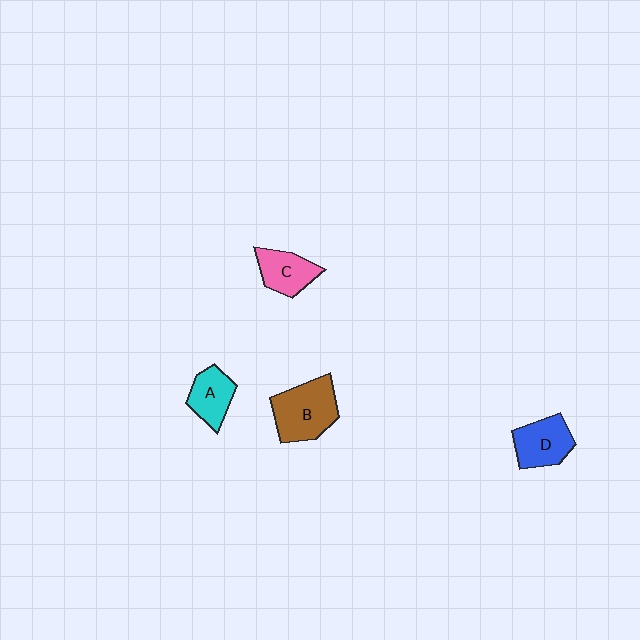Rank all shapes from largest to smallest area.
From largest to smallest: B (brown), D (blue), C (pink), A (cyan).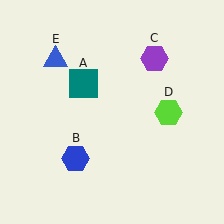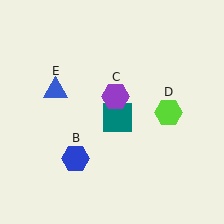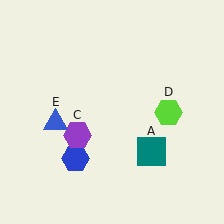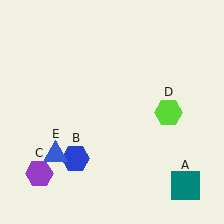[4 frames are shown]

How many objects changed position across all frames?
3 objects changed position: teal square (object A), purple hexagon (object C), blue triangle (object E).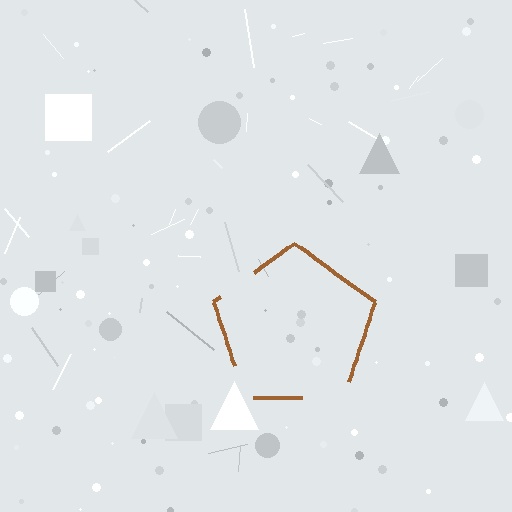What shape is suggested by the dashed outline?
The dashed outline suggests a pentagon.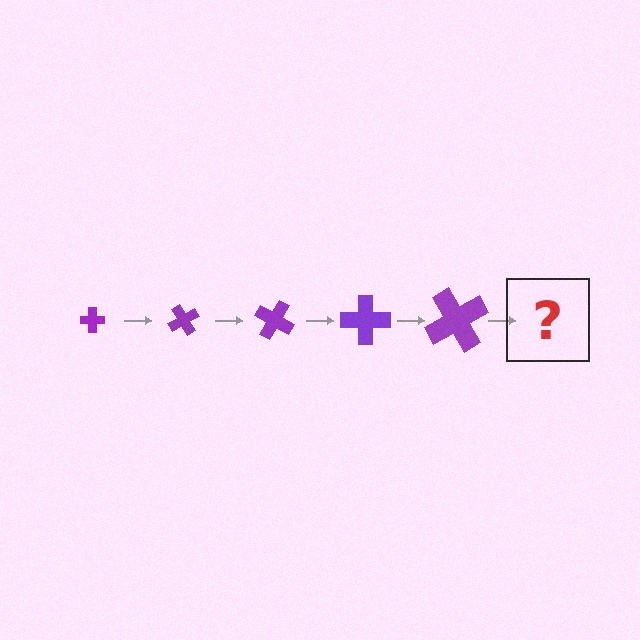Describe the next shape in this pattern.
It should be a cross, larger than the previous one and rotated 300 degrees from the start.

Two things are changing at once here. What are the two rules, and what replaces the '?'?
The two rules are that the cross grows larger each step and it rotates 60 degrees each step. The '?' should be a cross, larger than the previous one and rotated 300 degrees from the start.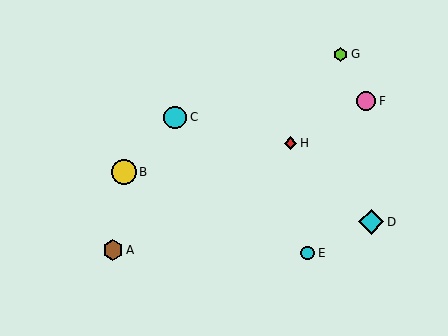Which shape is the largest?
The yellow circle (labeled B) is the largest.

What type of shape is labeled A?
Shape A is a brown hexagon.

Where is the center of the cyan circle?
The center of the cyan circle is at (308, 253).